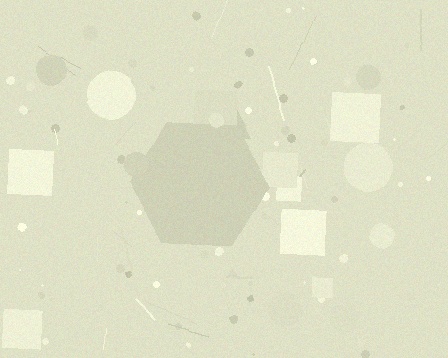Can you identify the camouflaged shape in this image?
The camouflaged shape is a hexagon.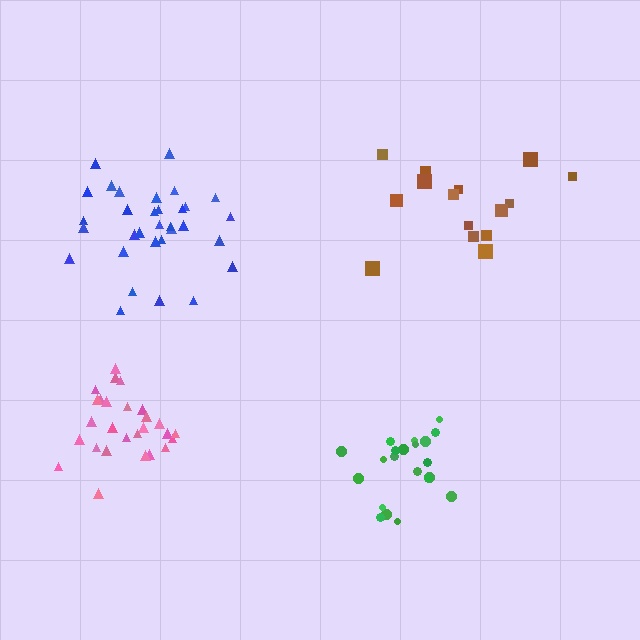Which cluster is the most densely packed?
Green.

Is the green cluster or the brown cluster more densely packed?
Green.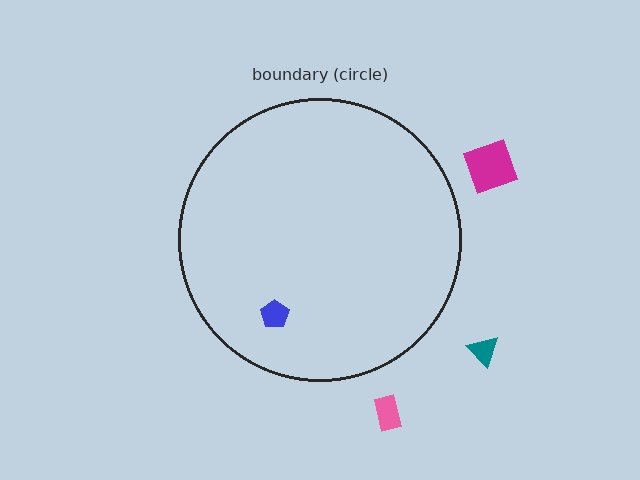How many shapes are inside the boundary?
1 inside, 3 outside.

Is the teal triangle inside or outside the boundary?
Outside.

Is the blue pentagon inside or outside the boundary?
Inside.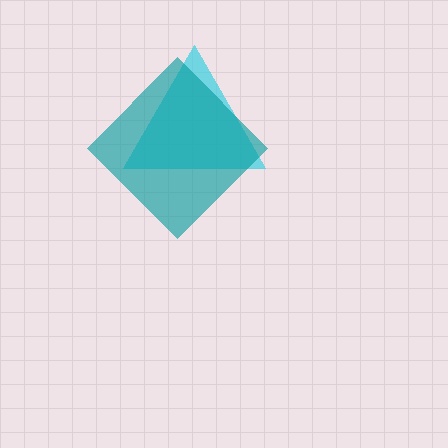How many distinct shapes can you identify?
There are 2 distinct shapes: a cyan triangle, a teal diamond.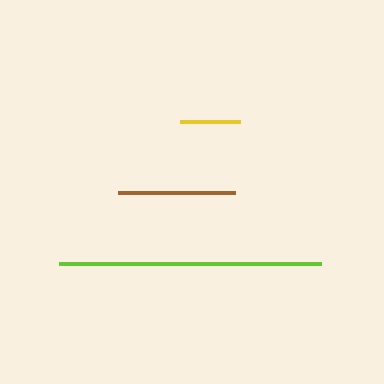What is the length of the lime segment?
The lime segment is approximately 262 pixels long.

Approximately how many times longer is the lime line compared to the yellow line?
The lime line is approximately 4.3 times the length of the yellow line.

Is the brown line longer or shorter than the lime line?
The lime line is longer than the brown line.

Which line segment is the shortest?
The yellow line is the shortest at approximately 60 pixels.